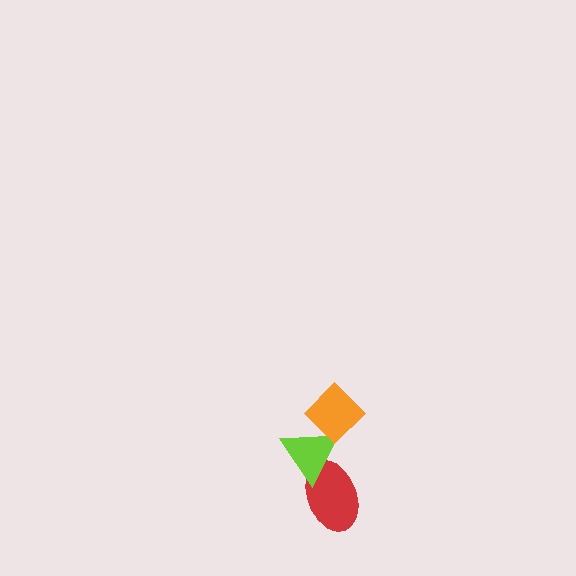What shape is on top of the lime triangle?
The orange diamond is on top of the lime triangle.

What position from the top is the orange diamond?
The orange diamond is 1st from the top.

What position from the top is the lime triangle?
The lime triangle is 2nd from the top.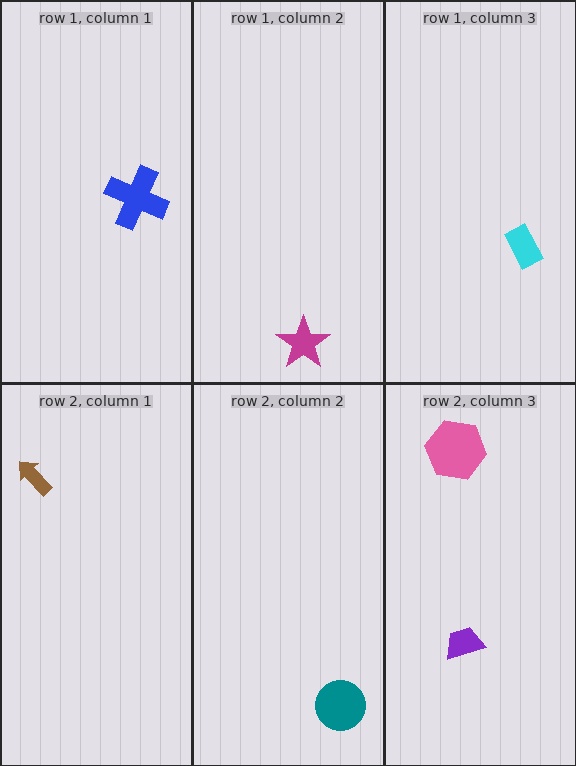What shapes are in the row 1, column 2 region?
The magenta star.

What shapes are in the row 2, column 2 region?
The teal circle.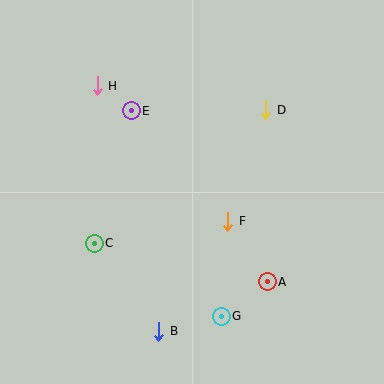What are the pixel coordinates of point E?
Point E is at (131, 111).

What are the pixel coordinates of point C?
Point C is at (94, 243).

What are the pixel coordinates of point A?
Point A is at (267, 282).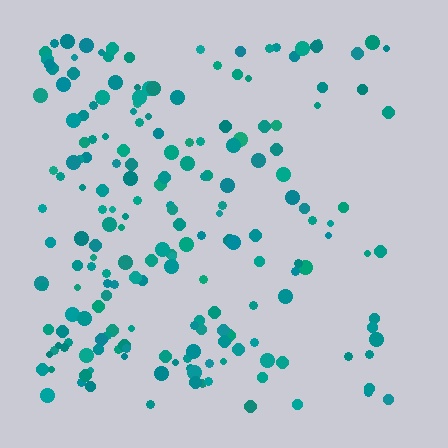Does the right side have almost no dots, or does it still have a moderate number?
Still a moderate number, just noticeably fewer than the left.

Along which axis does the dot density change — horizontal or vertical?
Horizontal.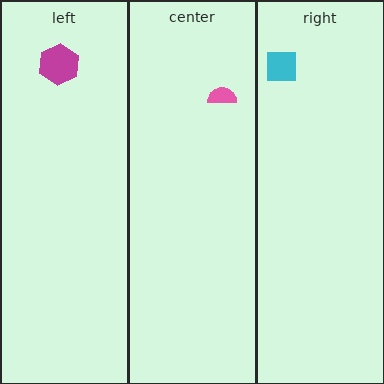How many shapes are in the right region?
1.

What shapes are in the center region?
The pink semicircle.